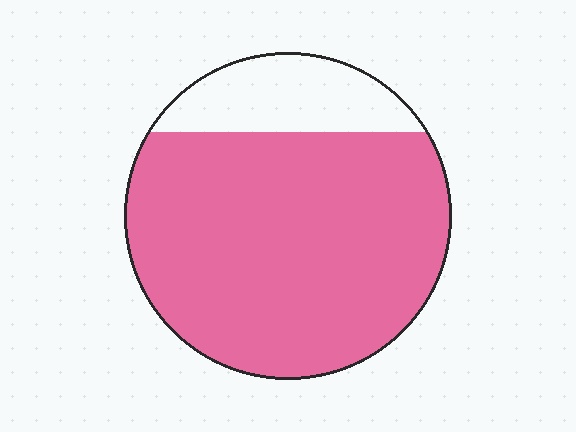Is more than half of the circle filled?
Yes.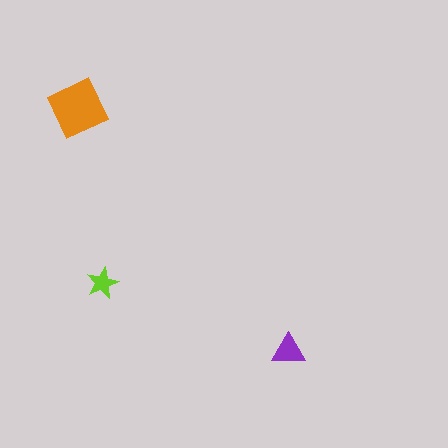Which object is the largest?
The orange diamond.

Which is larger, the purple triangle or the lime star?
The purple triangle.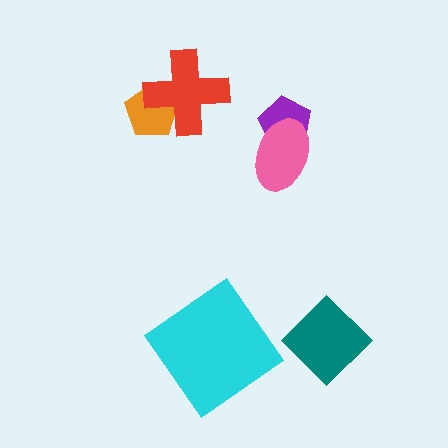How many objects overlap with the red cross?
1 object overlaps with the red cross.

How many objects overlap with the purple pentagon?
1 object overlaps with the purple pentagon.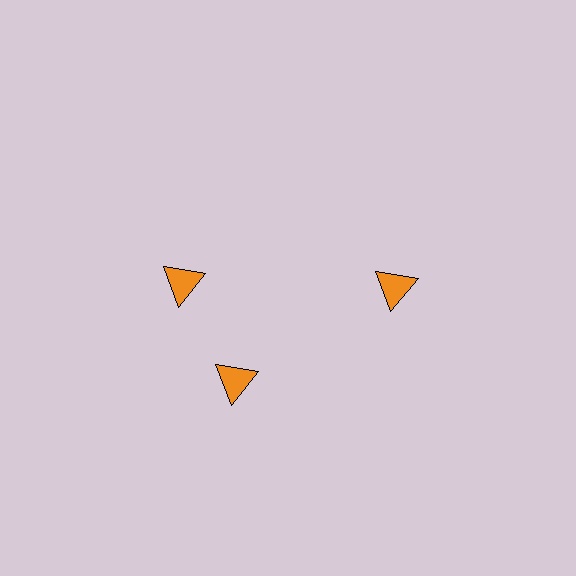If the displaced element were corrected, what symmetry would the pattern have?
It would have 3-fold rotational symmetry — the pattern would map onto itself every 120 degrees.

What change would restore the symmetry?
The symmetry would be restored by rotating it back into even spacing with its neighbors so that all 3 triangles sit at equal angles and equal distance from the center.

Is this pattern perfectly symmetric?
No. The 3 orange triangles are arranged in a ring, but one element near the 11 o'clock position is rotated out of alignment along the ring, breaking the 3-fold rotational symmetry.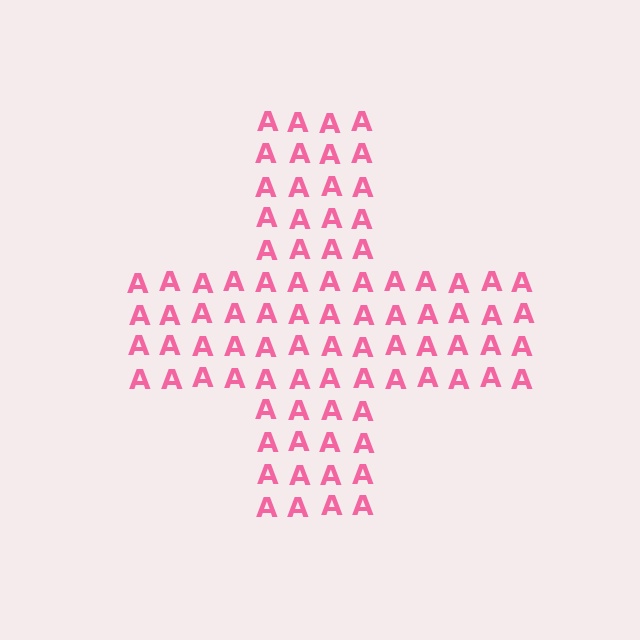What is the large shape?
The large shape is a cross.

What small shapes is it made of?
It is made of small letter A's.